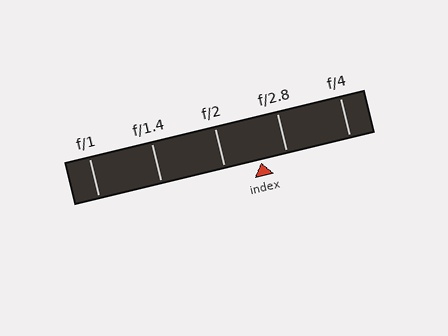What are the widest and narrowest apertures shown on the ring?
The widest aperture shown is f/1 and the narrowest is f/4.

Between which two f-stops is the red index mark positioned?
The index mark is between f/2 and f/2.8.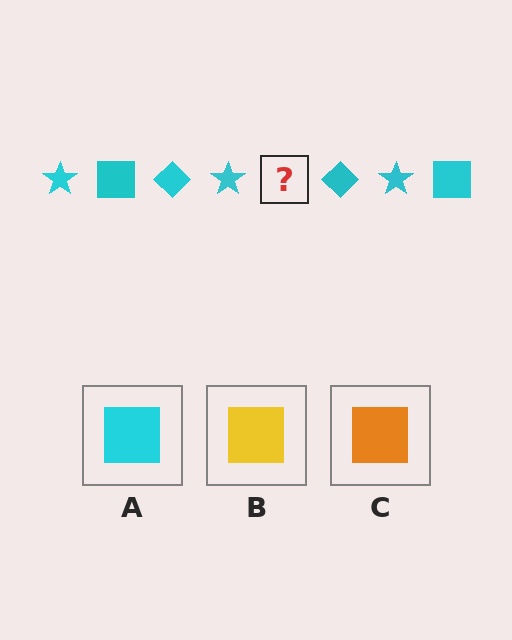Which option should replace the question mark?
Option A.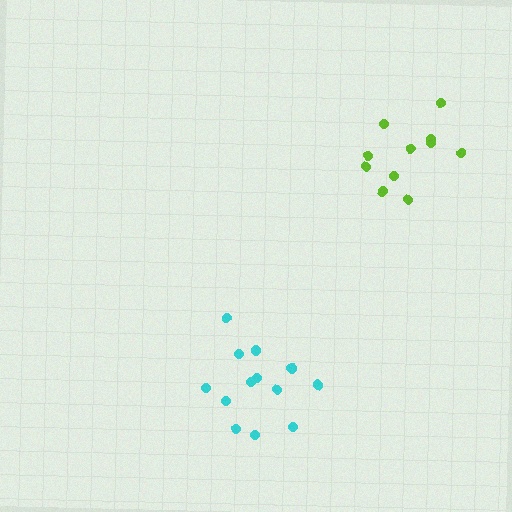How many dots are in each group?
Group 1: 14 dots, Group 2: 11 dots (25 total).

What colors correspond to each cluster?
The clusters are colored: cyan, lime.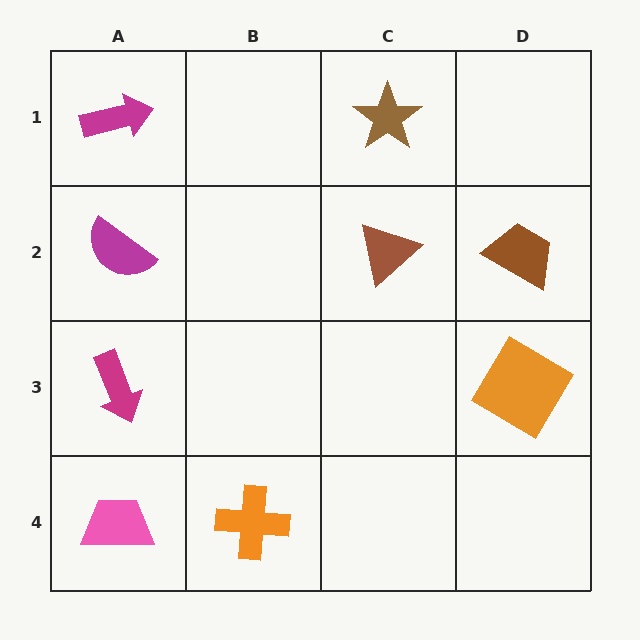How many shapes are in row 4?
2 shapes.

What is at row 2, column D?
A brown trapezoid.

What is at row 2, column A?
A magenta semicircle.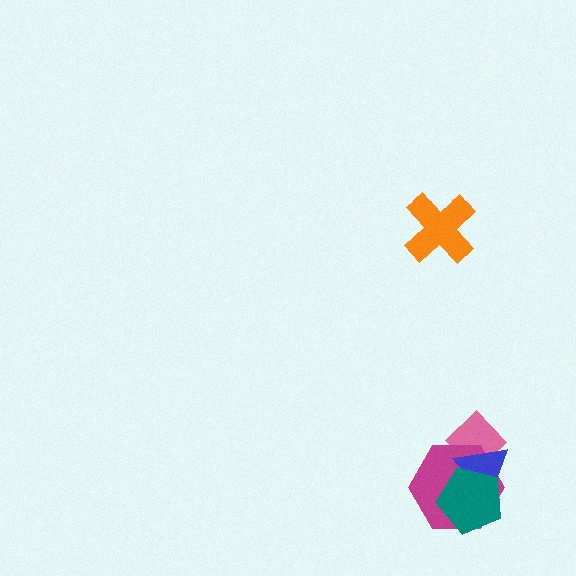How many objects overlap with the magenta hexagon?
3 objects overlap with the magenta hexagon.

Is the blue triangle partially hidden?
Yes, it is partially covered by another shape.